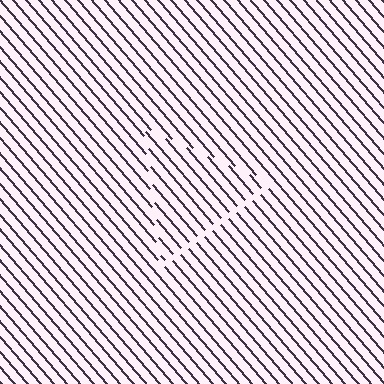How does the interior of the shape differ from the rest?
The interior of the shape contains the same grating, shifted by half a period — the contour is defined by the phase discontinuity where line-ends from the inner and outer gratings abut.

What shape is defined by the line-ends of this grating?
An illusory triangle. The interior of the shape contains the same grating, shifted by half a period — the contour is defined by the phase discontinuity where line-ends from the inner and outer gratings abut.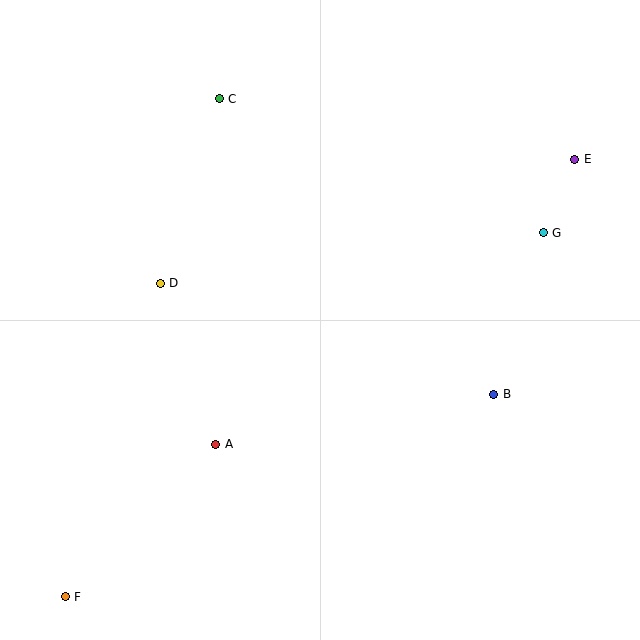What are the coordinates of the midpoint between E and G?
The midpoint between E and G is at (559, 196).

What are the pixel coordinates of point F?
Point F is at (65, 597).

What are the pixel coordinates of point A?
Point A is at (216, 444).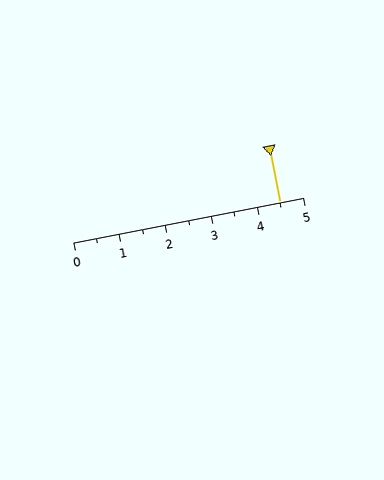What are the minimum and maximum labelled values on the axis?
The axis runs from 0 to 5.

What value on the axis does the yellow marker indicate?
The marker indicates approximately 4.5.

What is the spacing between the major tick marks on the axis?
The major ticks are spaced 1 apart.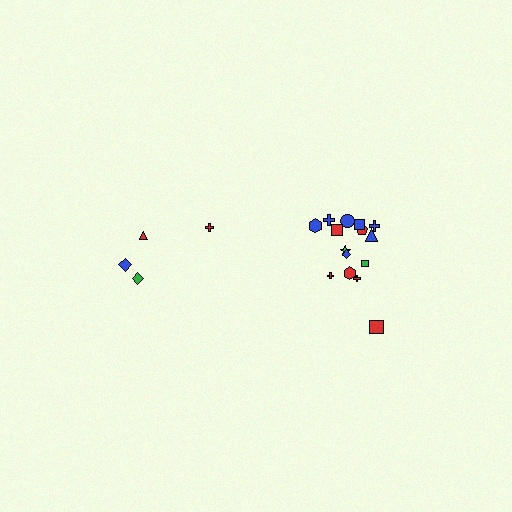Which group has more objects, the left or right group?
The right group.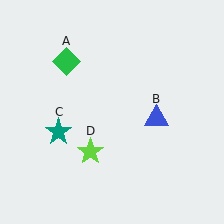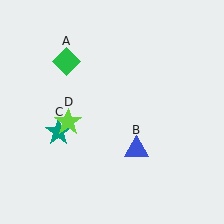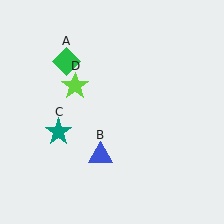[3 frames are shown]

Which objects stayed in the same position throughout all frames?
Green diamond (object A) and teal star (object C) remained stationary.